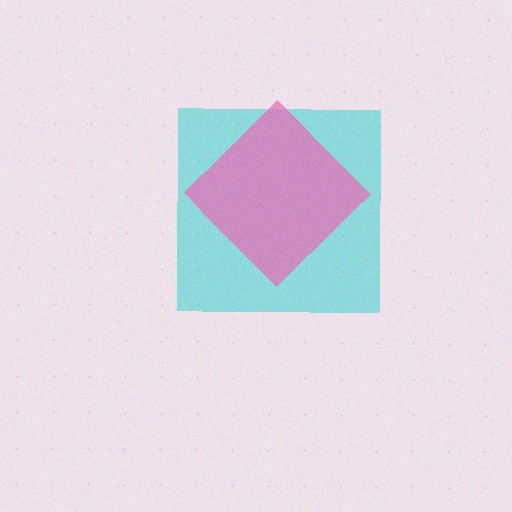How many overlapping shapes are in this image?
There are 2 overlapping shapes in the image.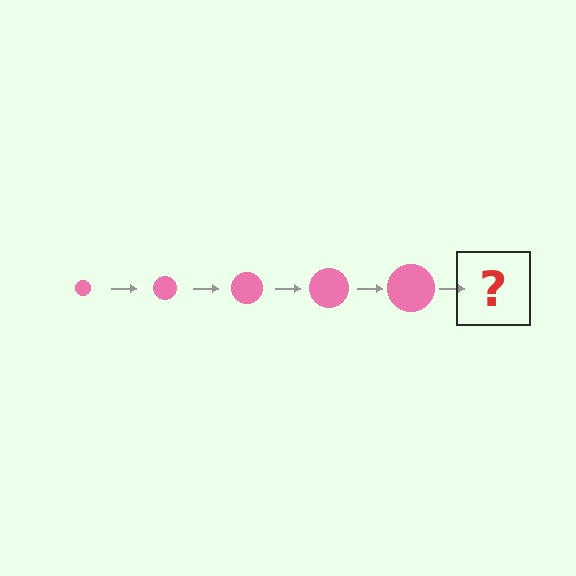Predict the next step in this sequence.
The next step is a pink circle, larger than the previous one.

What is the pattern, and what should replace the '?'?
The pattern is that the circle gets progressively larger each step. The '?' should be a pink circle, larger than the previous one.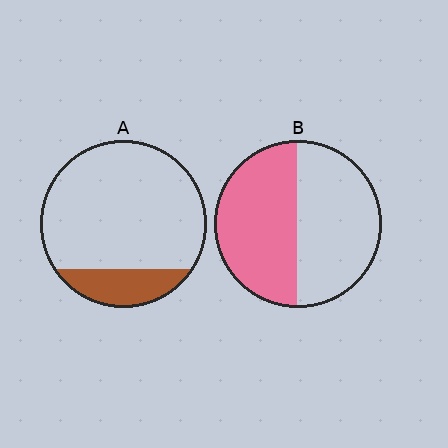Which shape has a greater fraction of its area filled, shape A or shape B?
Shape B.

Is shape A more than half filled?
No.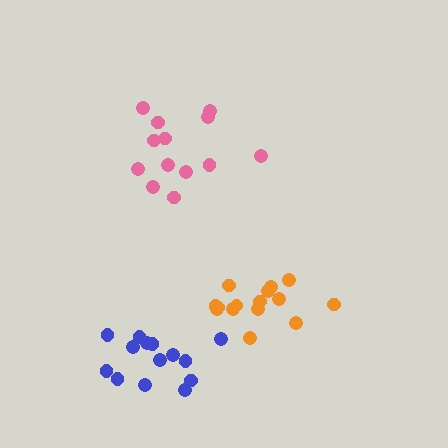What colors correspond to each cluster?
The clusters are colored: orange, blue, pink.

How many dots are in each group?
Group 1: 15 dots, Group 2: 14 dots, Group 3: 13 dots (42 total).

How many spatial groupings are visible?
There are 3 spatial groupings.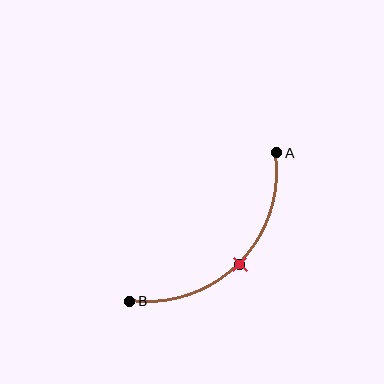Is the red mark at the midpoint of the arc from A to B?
Yes. The red mark lies on the arc at equal arc-length from both A and B — it is the arc midpoint.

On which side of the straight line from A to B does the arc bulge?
The arc bulges below and to the right of the straight line connecting A and B.